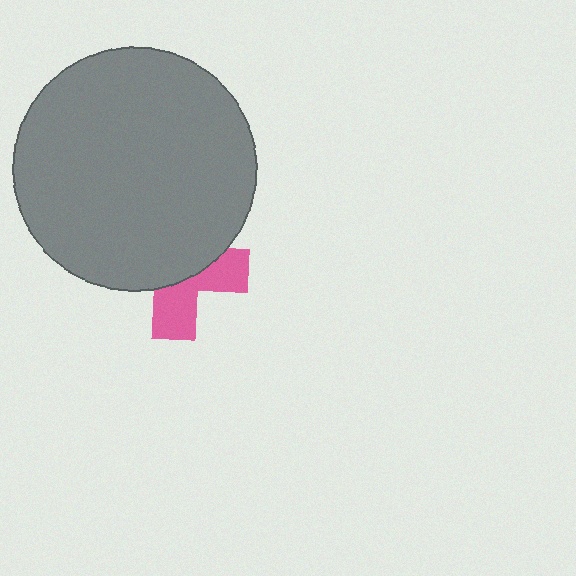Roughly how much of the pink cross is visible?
A small part of it is visible (roughly 40%).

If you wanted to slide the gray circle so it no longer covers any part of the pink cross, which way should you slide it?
Slide it up — that is the most direct way to separate the two shapes.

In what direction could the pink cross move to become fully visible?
The pink cross could move down. That would shift it out from behind the gray circle entirely.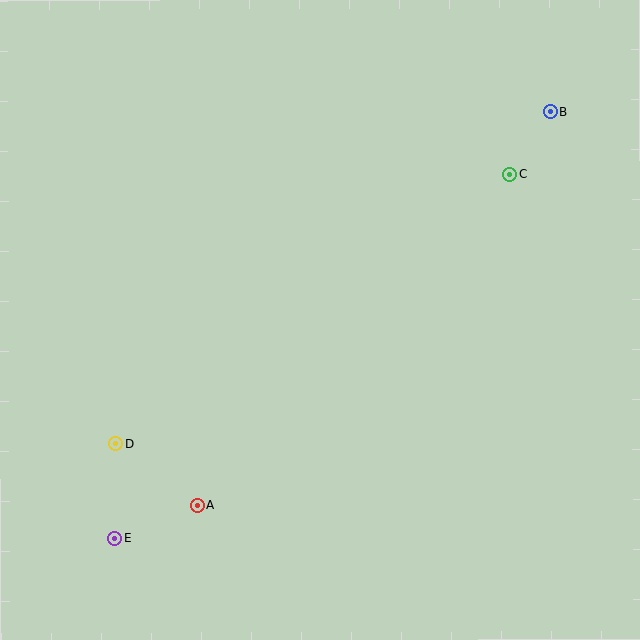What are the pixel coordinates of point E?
Point E is at (114, 538).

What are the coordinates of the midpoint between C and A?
The midpoint between C and A is at (353, 340).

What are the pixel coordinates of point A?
Point A is at (197, 505).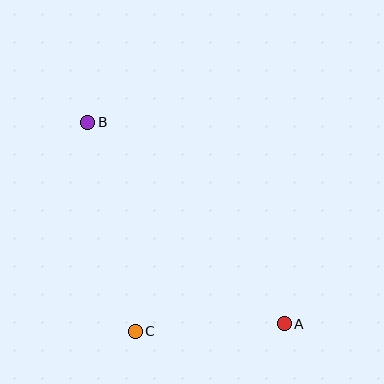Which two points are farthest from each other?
Points A and B are farthest from each other.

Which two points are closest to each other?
Points A and C are closest to each other.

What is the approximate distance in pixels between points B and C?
The distance between B and C is approximately 214 pixels.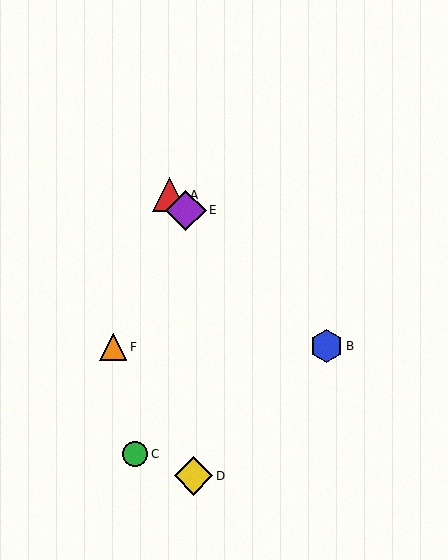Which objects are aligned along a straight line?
Objects A, B, E are aligned along a straight line.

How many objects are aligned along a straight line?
3 objects (A, B, E) are aligned along a straight line.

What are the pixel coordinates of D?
Object D is at (193, 476).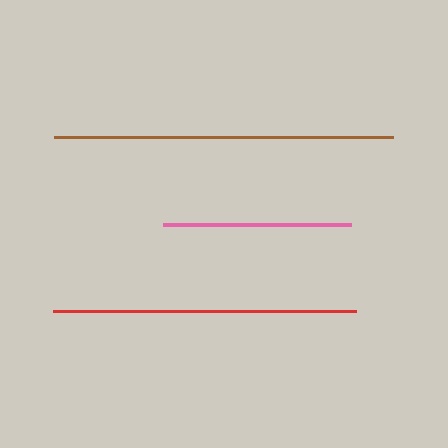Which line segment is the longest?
The brown line is the longest at approximately 340 pixels.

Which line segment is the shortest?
The pink line is the shortest at approximately 189 pixels.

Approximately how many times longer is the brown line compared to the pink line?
The brown line is approximately 1.8 times the length of the pink line.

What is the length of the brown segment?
The brown segment is approximately 340 pixels long.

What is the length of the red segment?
The red segment is approximately 303 pixels long.